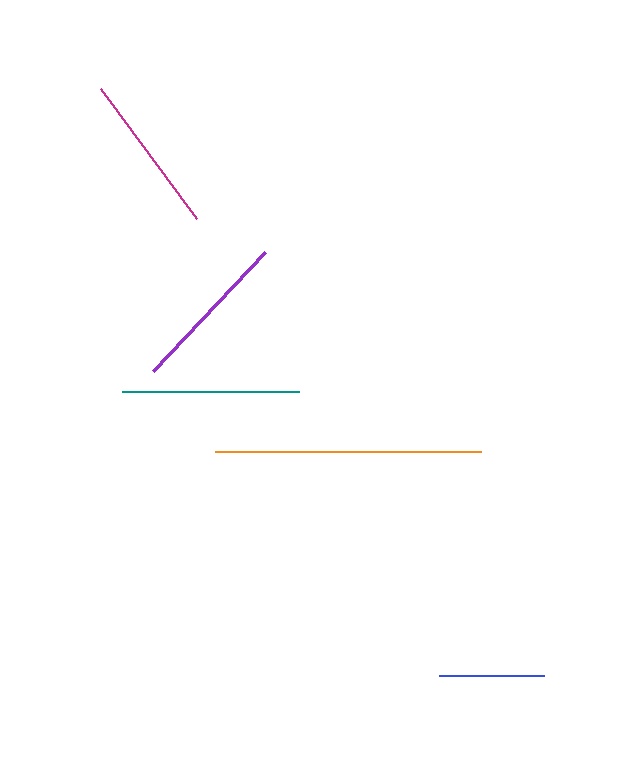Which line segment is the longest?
The orange line is the longest at approximately 266 pixels.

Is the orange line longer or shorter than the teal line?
The orange line is longer than the teal line.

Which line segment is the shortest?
The blue line is the shortest at approximately 105 pixels.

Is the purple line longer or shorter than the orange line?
The orange line is longer than the purple line.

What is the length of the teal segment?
The teal segment is approximately 178 pixels long.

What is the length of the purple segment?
The purple segment is approximately 162 pixels long.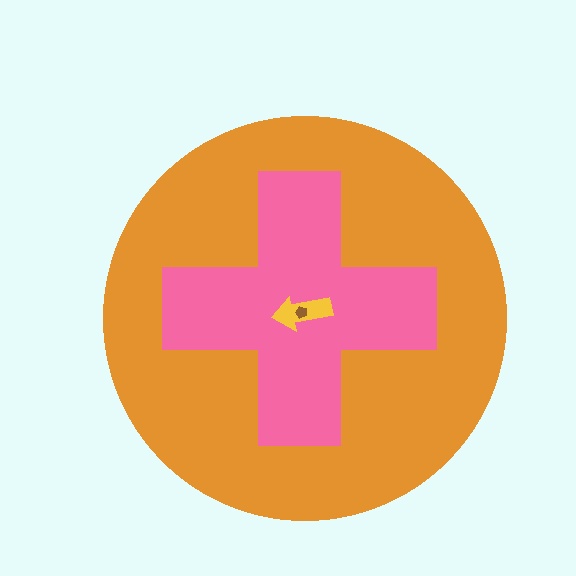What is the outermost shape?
The orange circle.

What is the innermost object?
The brown pentagon.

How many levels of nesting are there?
4.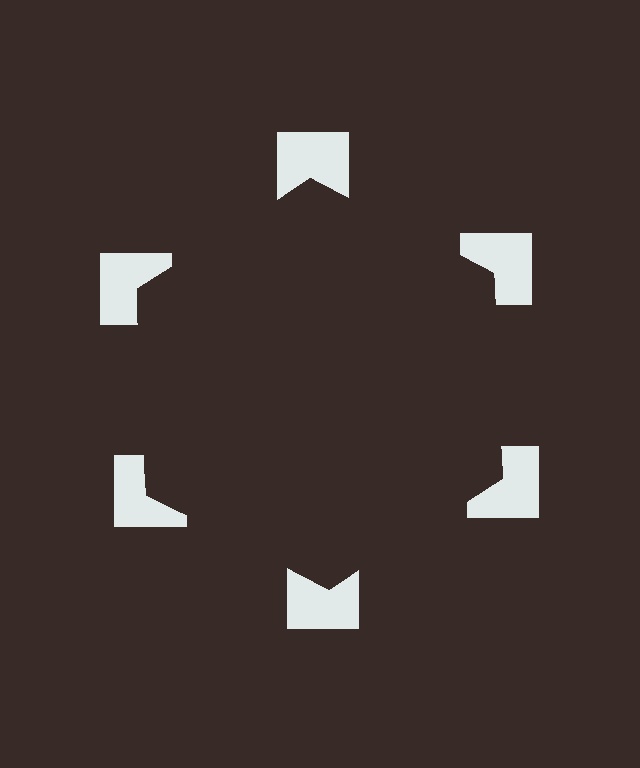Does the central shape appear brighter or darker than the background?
It typically appears slightly darker than the background, even though no actual brightness change is drawn.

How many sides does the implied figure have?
6 sides.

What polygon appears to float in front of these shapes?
An illusory hexagon — its edges are inferred from the aligned wedge cuts in the notched squares, not physically drawn.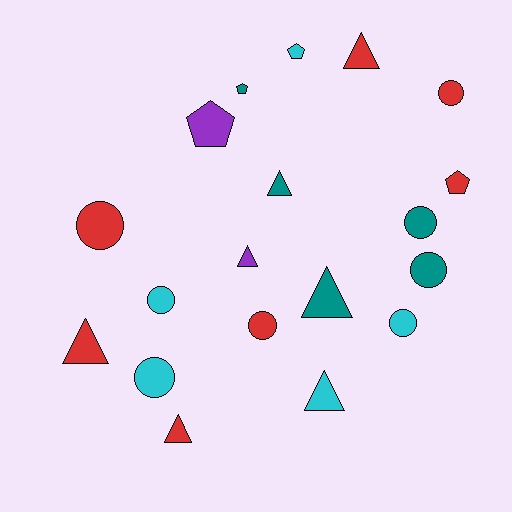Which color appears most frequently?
Red, with 7 objects.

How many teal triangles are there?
There are 2 teal triangles.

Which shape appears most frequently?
Circle, with 8 objects.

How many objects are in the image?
There are 19 objects.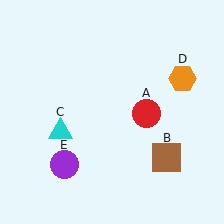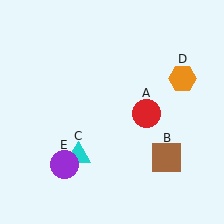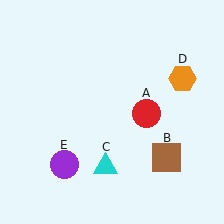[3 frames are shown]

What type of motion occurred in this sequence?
The cyan triangle (object C) rotated counterclockwise around the center of the scene.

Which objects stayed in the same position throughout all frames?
Red circle (object A) and brown square (object B) and orange hexagon (object D) and purple circle (object E) remained stationary.